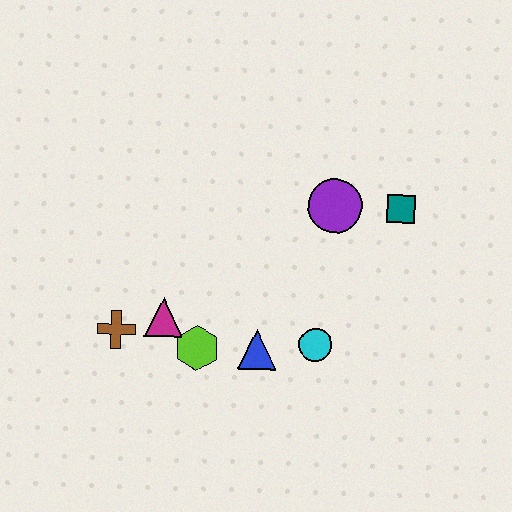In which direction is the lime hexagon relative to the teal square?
The lime hexagon is to the left of the teal square.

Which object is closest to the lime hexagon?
The magenta triangle is closest to the lime hexagon.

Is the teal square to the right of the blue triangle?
Yes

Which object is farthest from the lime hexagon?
The teal square is farthest from the lime hexagon.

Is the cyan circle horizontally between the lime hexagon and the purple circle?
Yes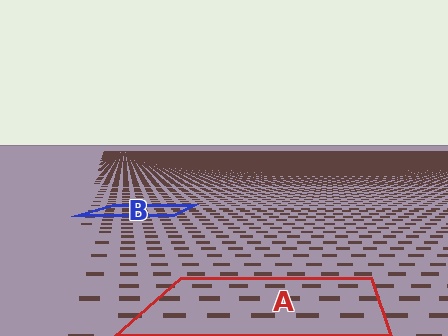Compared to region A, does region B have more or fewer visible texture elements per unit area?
Region B has more texture elements per unit area — they are packed more densely because it is farther away.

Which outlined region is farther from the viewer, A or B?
Region B is farther from the viewer — the texture elements inside it appear smaller and more densely packed.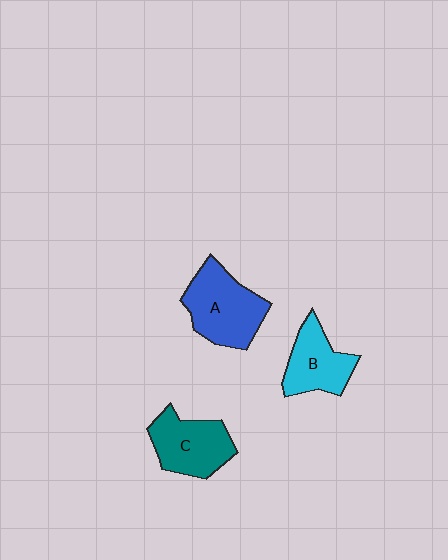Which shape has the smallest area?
Shape B (cyan).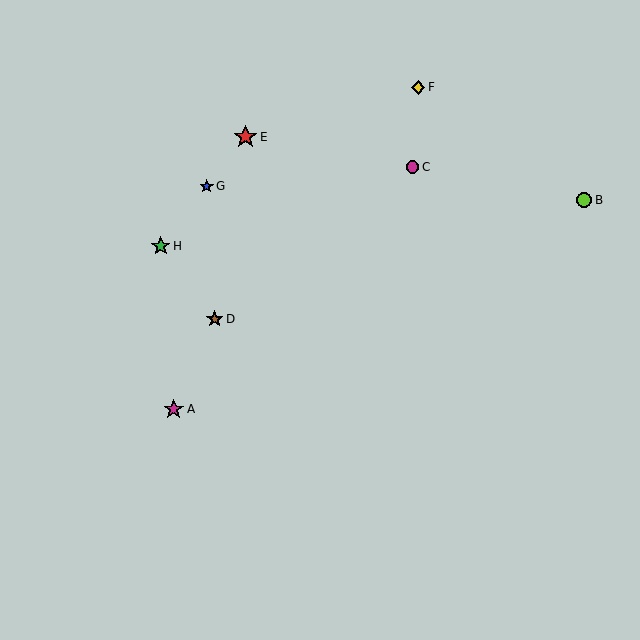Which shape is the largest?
The red star (labeled E) is the largest.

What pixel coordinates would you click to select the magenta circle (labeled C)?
Click at (413, 167) to select the magenta circle C.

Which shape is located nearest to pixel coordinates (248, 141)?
The red star (labeled E) at (245, 137) is nearest to that location.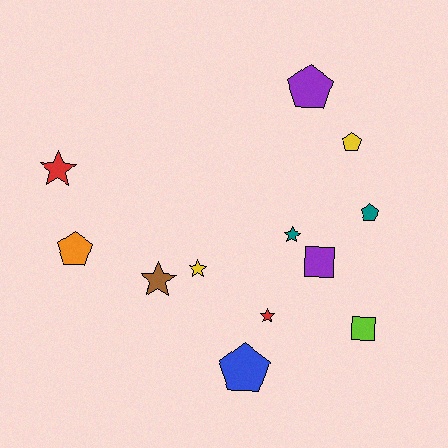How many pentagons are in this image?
There are 5 pentagons.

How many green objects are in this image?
There are no green objects.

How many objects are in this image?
There are 12 objects.